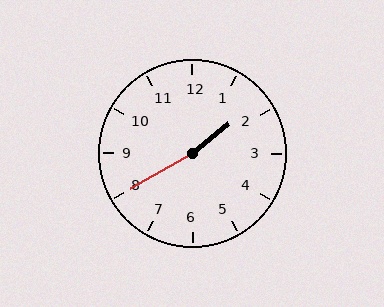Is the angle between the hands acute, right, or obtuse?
It is obtuse.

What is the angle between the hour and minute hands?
Approximately 170 degrees.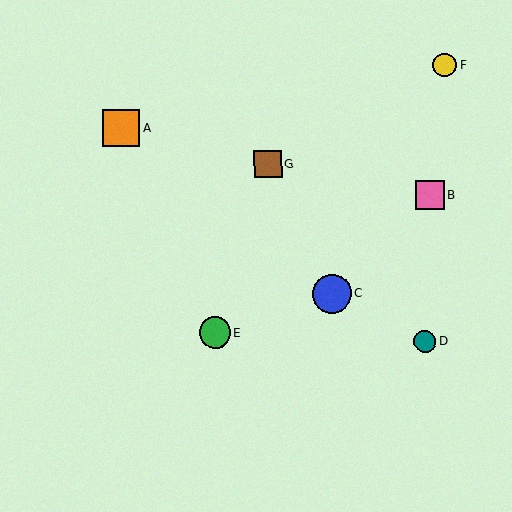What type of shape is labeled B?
Shape B is a pink square.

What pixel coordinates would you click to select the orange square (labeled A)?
Click at (122, 127) to select the orange square A.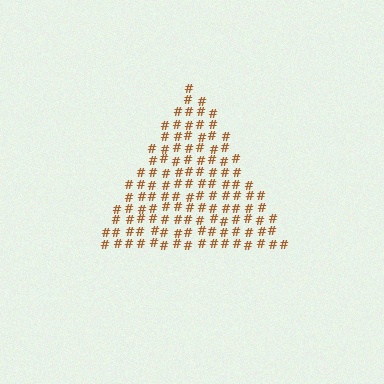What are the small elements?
The small elements are hash symbols.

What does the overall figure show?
The overall figure shows a triangle.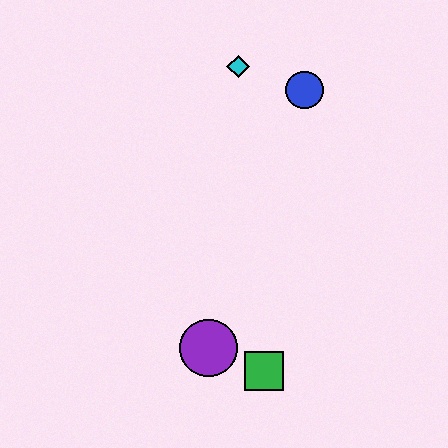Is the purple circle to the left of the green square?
Yes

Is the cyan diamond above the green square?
Yes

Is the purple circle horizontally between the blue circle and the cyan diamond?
No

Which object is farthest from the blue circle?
The green square is farthest from the blue circle.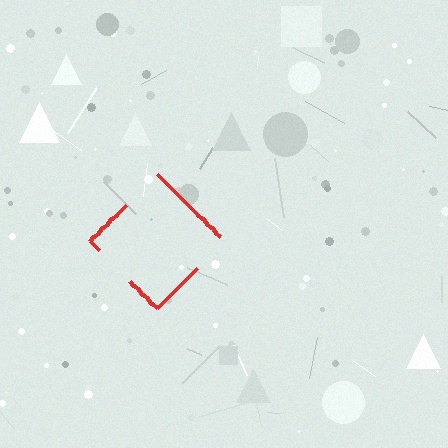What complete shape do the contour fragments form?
The contour fragments form a diamond.